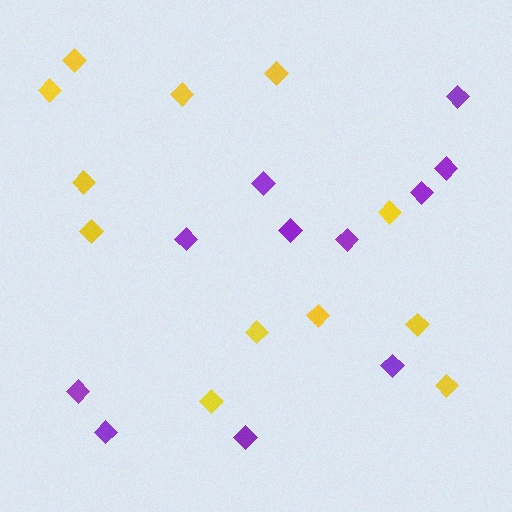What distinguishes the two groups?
There are 2 groups: one group of yellow diamonds (12) and one group of purple diamonds (11).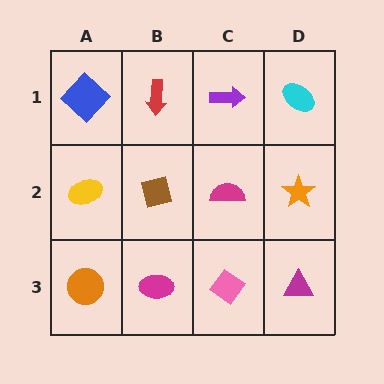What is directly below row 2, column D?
A magenta triangle.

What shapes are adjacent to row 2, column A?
A blue diamond (row 1, column A), an orange circle (row 3, column A), a brown square (row 2, column B).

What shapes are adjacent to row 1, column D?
An orange star (row 2, column D), a purple arrow (row 1, column C).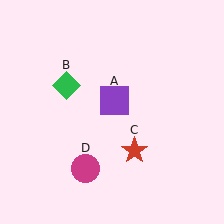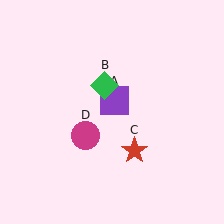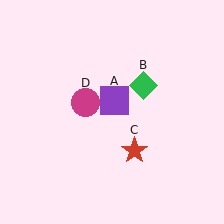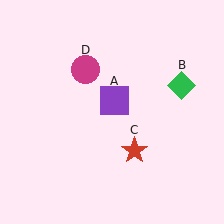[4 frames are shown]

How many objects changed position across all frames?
2 objects changed position: green diamond (object B), magenta circle (object D).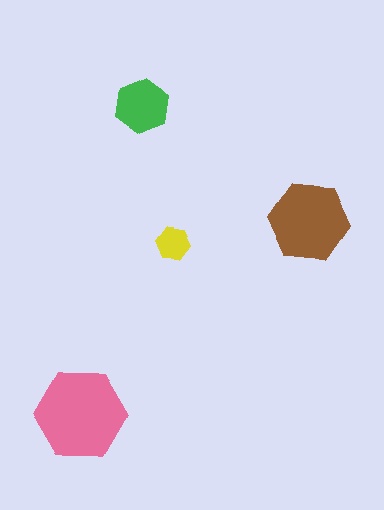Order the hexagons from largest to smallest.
the pink one, the brown one, the green one, the yellow one.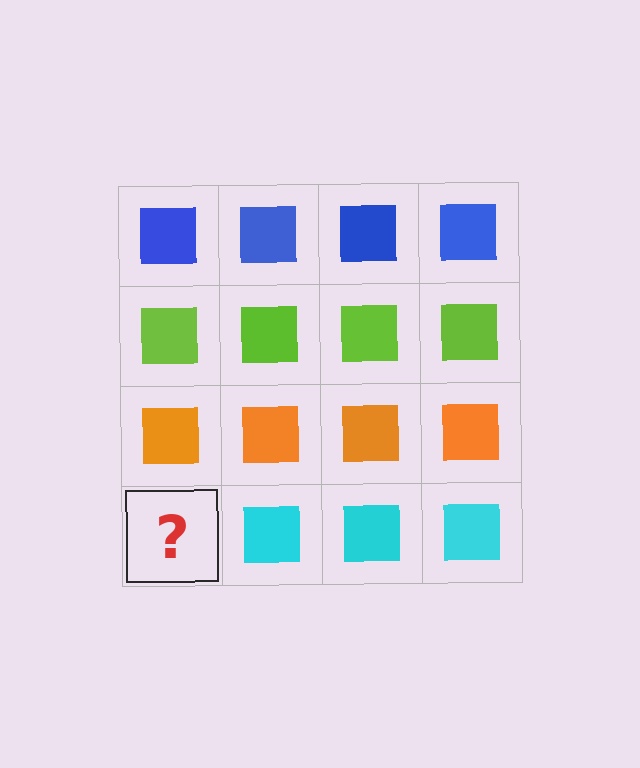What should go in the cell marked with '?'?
The missing cell should contain a cyan square.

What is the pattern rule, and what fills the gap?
The rule is that each row has a consistent color. The gap should be filled with a cyan square.